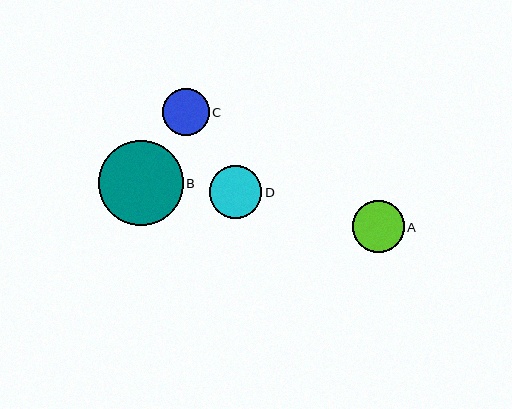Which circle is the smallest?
Circle C is the smallest with a size of approximately 47 pixels.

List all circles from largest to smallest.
From largest to smallest: B, D, A, C.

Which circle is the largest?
Circle B is the largest with a size of approximately 85 pixels.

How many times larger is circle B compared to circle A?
Circle B is approximately 1.6 times the size of circle A.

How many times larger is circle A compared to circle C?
Circle A is approximately 1.1 times the size of circle C.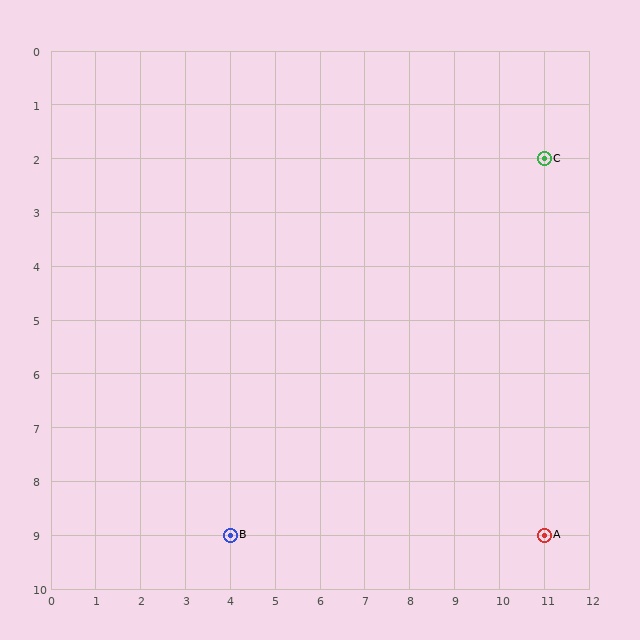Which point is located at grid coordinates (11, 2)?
Point C is at (11, 2).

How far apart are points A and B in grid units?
Points A and B are 7 columns apart.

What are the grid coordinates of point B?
Point B is at grid coordinates (4, 9).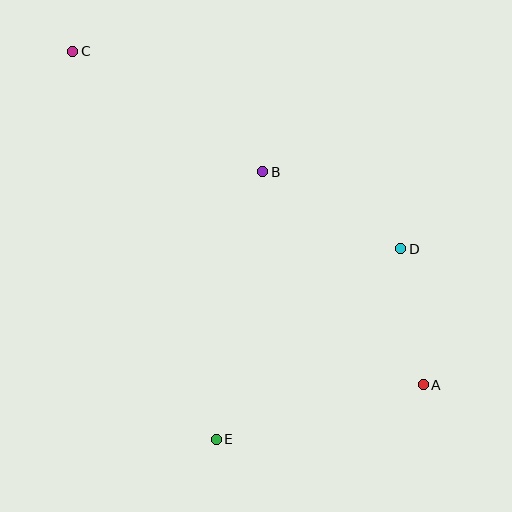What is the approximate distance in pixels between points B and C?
The distance between B and C is approximately 225 pixels.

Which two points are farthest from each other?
Points A and C are farthest from each other.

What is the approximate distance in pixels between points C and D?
The distance between C and D is approximately 383 pixels.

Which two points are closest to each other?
Points A and D are closest to each other.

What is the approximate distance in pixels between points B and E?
The distance between B and E is approximately 271 pixels.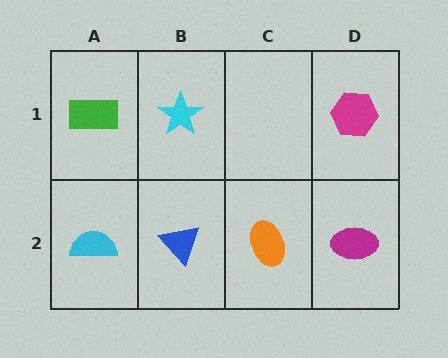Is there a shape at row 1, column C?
No, that cell is empty.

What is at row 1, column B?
A cyan star.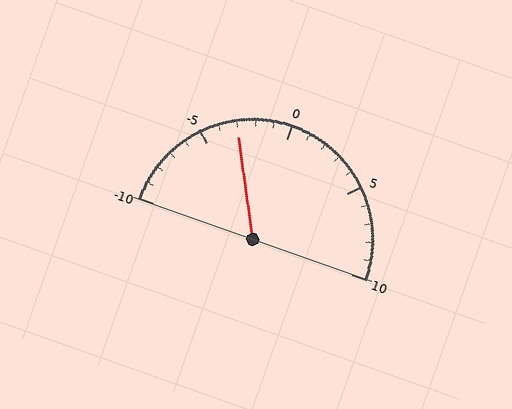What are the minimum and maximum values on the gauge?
The gauge ranges from -10 to 10.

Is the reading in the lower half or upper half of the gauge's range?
The reading is in the lower half of the range (-10 to 10).